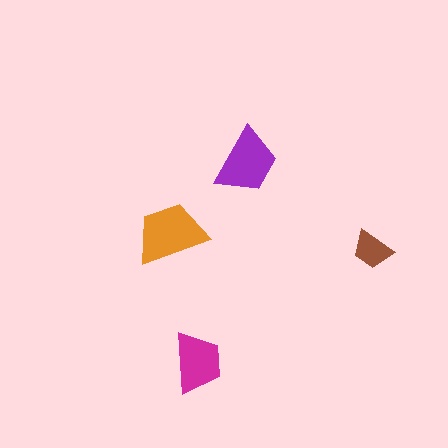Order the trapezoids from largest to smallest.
the orange one, the purple one, the magenta one, the brown one.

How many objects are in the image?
There are 4 objects in the image.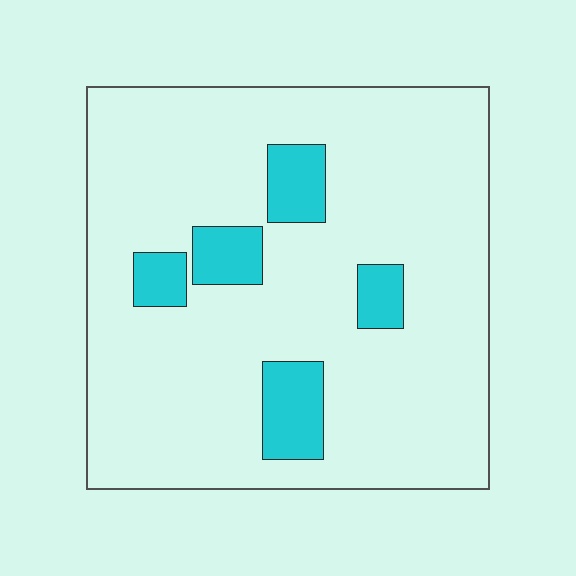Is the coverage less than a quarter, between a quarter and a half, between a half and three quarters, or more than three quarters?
Less than a quarter.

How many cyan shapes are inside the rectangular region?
5.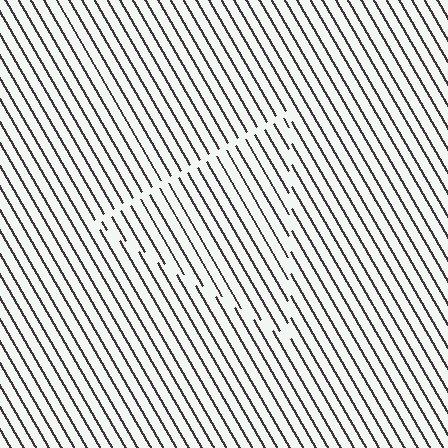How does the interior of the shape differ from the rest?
The interior of the shape contains the same grating, shifted by half a period — the contour is defined by the phase discontinuity where line-ends from the inner and outer gratings abut.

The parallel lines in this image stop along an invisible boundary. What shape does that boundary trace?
An illusory triangle. The interior of the shape contains the same grating, shifted by half a period — the contour is defined by the phase discontinuity where line-ends from the inner and outer gratings abut.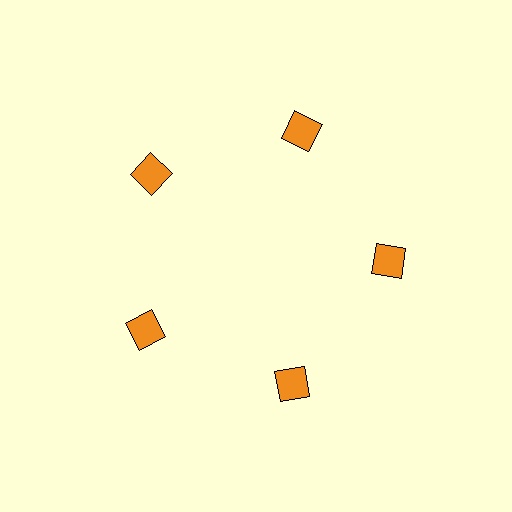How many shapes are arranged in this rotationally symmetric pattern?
There are 5 shapes, arranged in 5 groups of 1.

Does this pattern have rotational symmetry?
Yes, this pattern has 5-fold rotational symmetry. It looks the same after rotating 72 degrees around the center.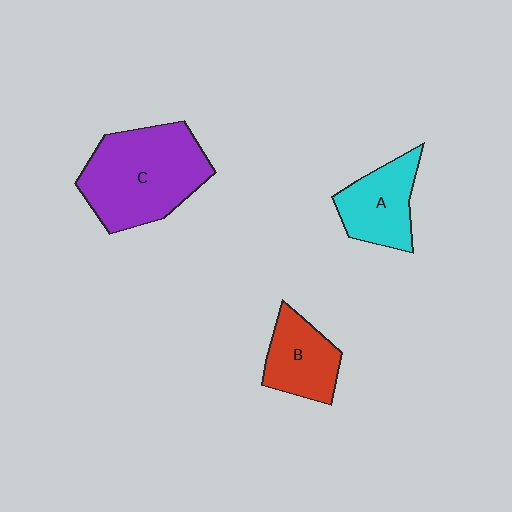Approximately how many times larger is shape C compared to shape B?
Approximately 2.0 times.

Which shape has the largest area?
Shape C (purple).